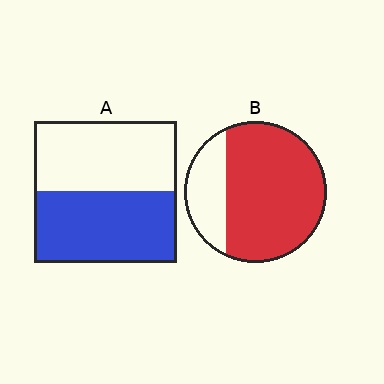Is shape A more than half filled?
Roughly half.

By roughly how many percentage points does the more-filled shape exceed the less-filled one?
By roughly 25 percentage points (B over A).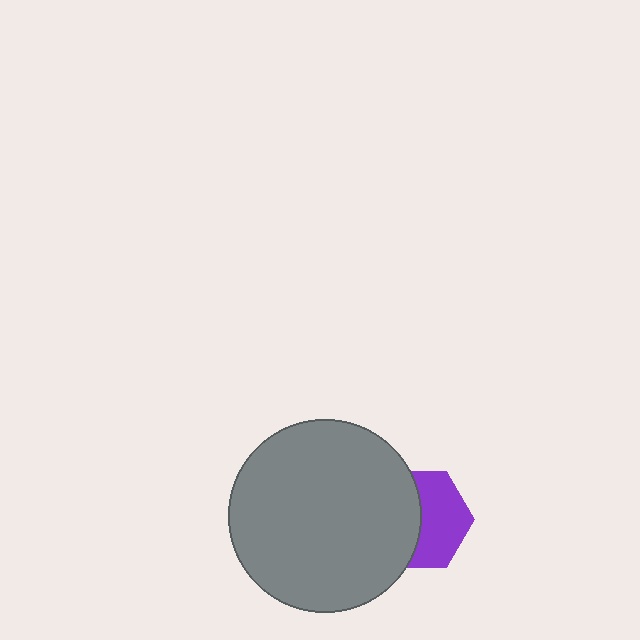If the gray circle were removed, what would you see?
You would see the complete purple hexagon.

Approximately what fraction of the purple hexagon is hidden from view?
Roughly 49% of the purple hexagon is hidden behind the gray circle.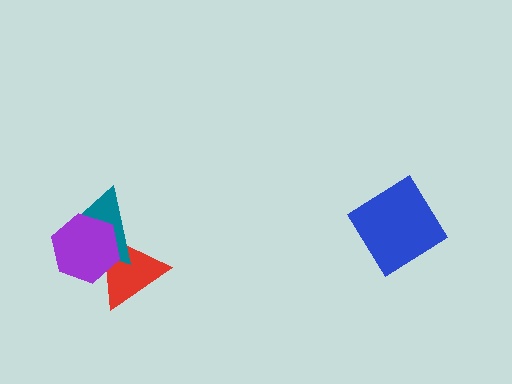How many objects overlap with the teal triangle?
2 objects overlap with the teal triangle.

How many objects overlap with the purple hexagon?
2 objects overlap with the purple hexagon.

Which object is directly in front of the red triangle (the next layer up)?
The teal triangle is directly in front of the red triangle.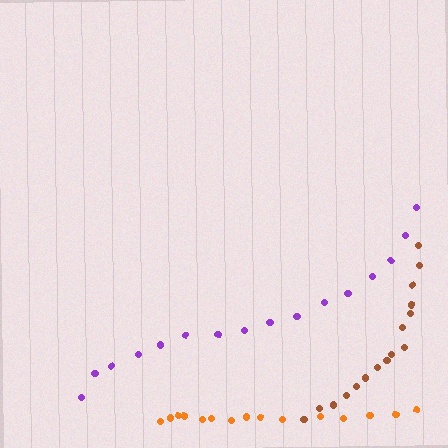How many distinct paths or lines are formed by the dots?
There are 3 distinct paths.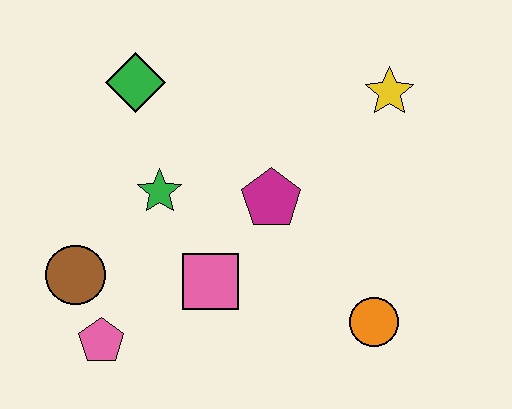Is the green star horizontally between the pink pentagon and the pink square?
Yes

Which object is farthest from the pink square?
The yellow star is farthest from the pink square.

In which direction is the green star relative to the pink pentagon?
The green star is above the pink pentagon.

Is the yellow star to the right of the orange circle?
Yes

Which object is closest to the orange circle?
The magenta pentagon is closest to the orange circle.